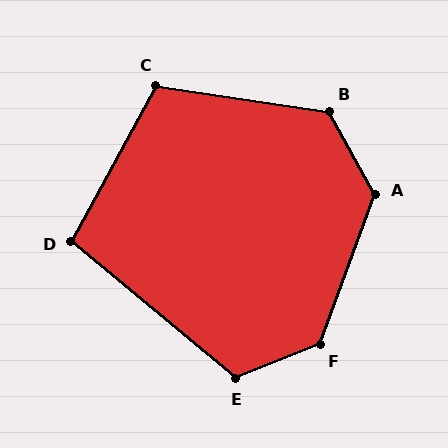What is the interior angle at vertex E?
Approximately 119 degrees (obtuse).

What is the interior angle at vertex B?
Approximately 127 degrees (obtuse).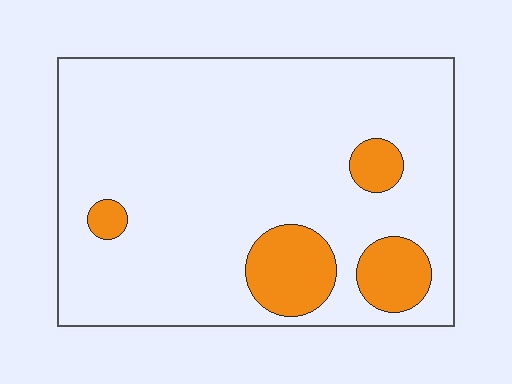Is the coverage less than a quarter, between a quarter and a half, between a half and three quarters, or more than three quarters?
Less than a quarter.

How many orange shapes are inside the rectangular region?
4.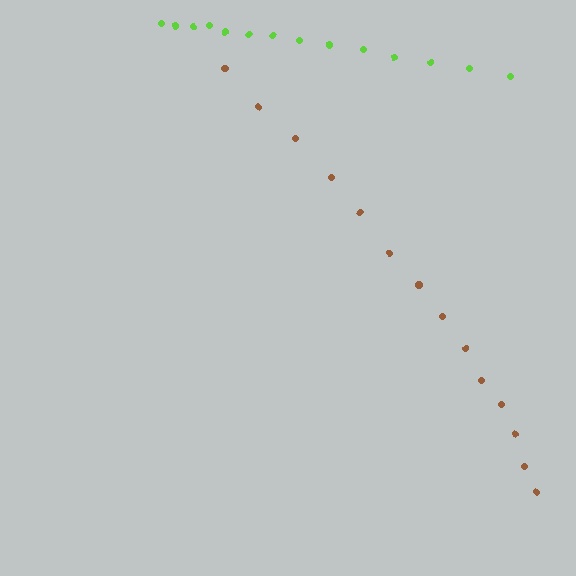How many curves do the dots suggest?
There are 2 distinct paths.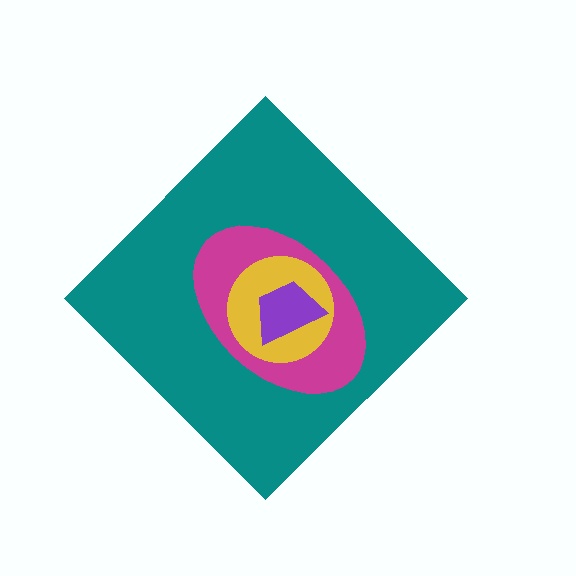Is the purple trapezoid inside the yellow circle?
Yes.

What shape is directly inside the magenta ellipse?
The yellow circle.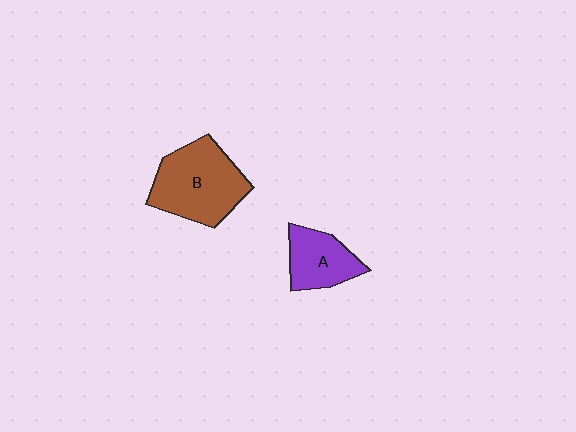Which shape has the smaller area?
Shape A (purple).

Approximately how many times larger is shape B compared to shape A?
Approximately 1.7 times.